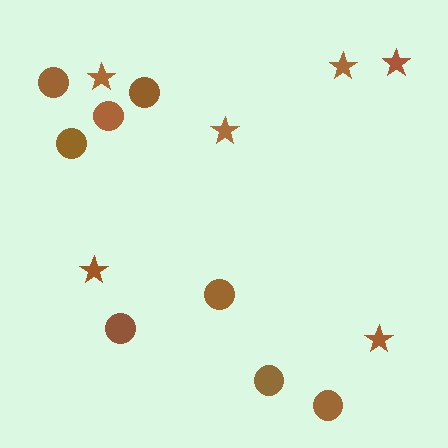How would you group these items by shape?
There are 2 groups: one group of stars (6) and one group of circles (8).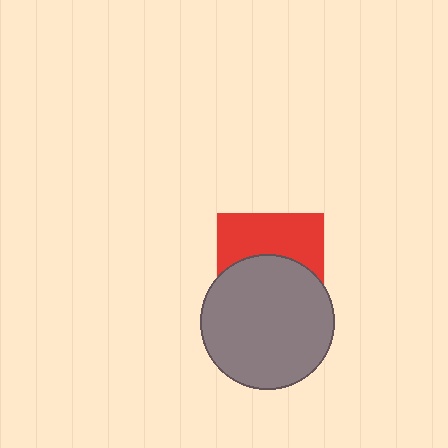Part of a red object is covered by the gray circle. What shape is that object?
It is a square.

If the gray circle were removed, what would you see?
You would see the complete red square.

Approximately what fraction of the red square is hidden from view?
Roughly 54% of the red square is hidden behind the gray circle.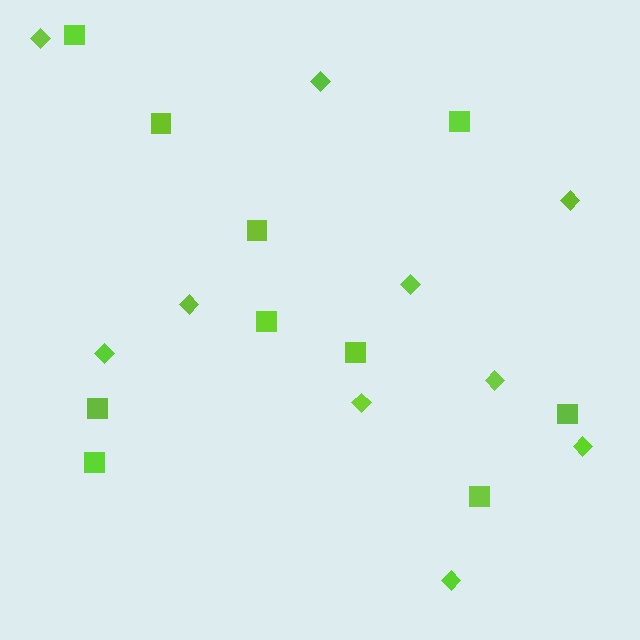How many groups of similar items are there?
There are 2 groups: one group of diamonds (10) and one group of squares (10).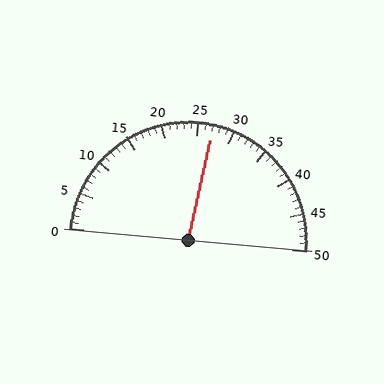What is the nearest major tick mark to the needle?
The nearest major tick mark is 25.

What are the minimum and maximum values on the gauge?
The gauge ranges from 0 to 50.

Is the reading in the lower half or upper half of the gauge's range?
The reading is in the upper half of the range (0 to 50).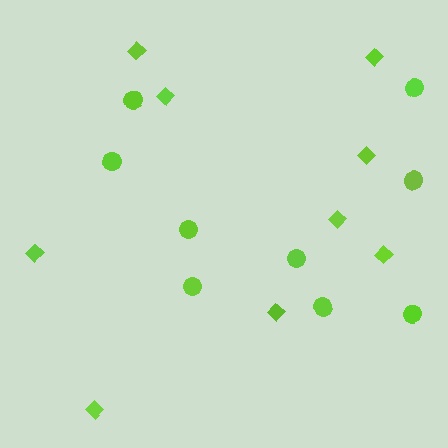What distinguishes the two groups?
There are 2 groups: one group of circles (9) and one group of diamonds (9).